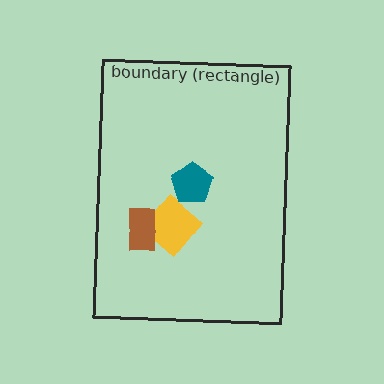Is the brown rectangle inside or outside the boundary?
Inside.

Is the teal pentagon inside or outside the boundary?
Inside.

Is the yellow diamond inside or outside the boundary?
Inside.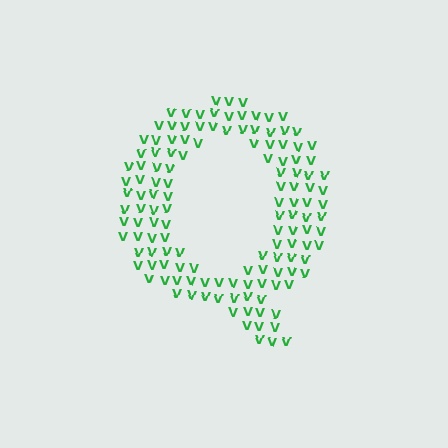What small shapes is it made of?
It is made of small letter V's.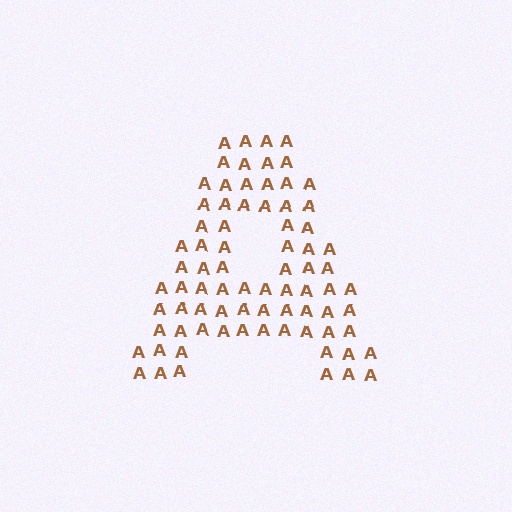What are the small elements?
The small elements are letter A's.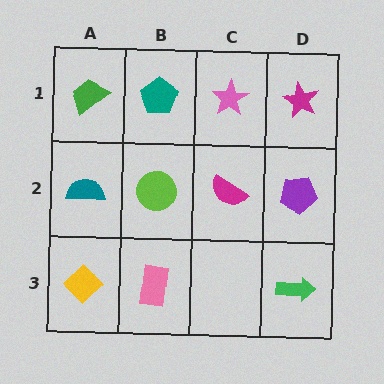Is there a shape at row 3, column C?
No, that cell is empty.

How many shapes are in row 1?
4 shapes.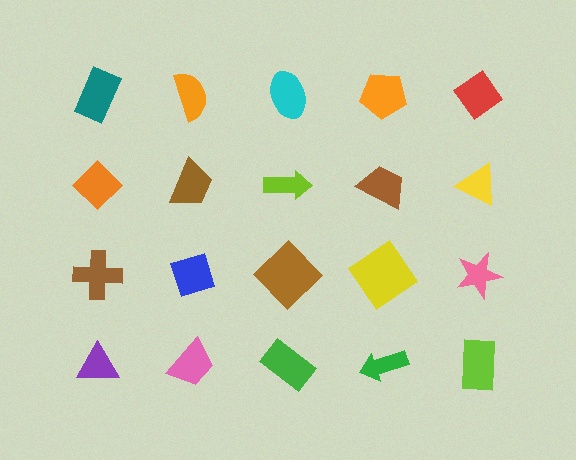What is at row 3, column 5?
A pink star.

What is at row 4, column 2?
A pink trapezoid.